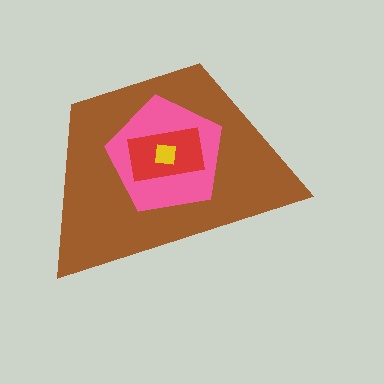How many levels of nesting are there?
4.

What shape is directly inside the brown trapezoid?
The pink pentagon.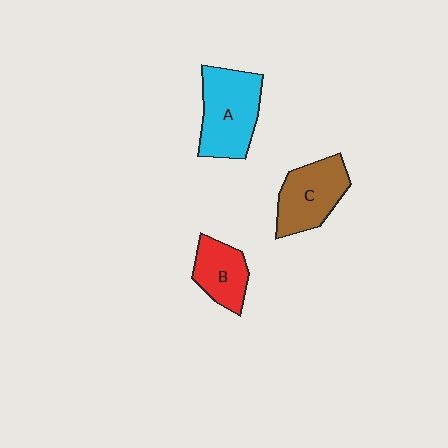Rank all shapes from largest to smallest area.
From largest to smallest: A (cyan), C (brown), B (red).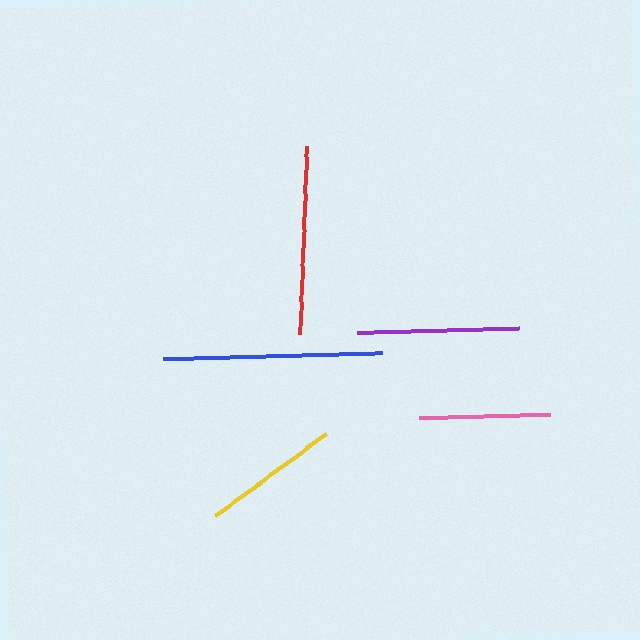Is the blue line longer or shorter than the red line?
The blue line is longer than the red line.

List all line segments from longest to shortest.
From longest to shortest: blue, red, purple, yellow, pink.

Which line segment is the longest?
The blue line is the longest at approximately 219 pixels.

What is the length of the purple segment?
The purple segment is approximately 162 pixels long.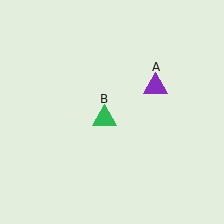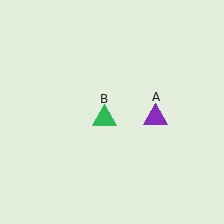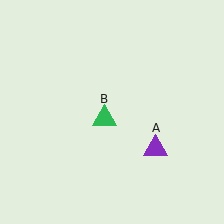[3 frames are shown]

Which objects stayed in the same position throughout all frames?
Green triangle (object B) remained stationary.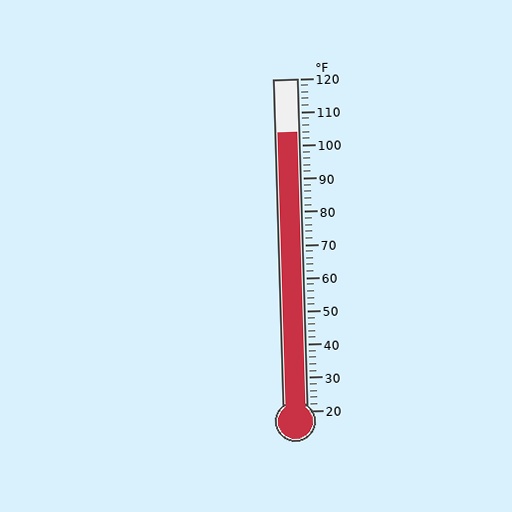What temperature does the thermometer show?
The thermometer shows approximately 104°F.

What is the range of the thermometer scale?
The thermometer scale ranges from 20°F to 120°F.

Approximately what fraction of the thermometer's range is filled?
The thermometer is filled to approximately 85% of its range.